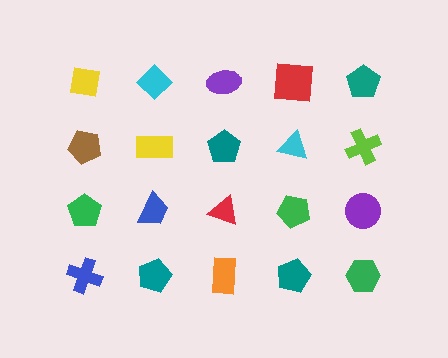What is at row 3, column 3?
A red triangle.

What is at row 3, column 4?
A green pentagon.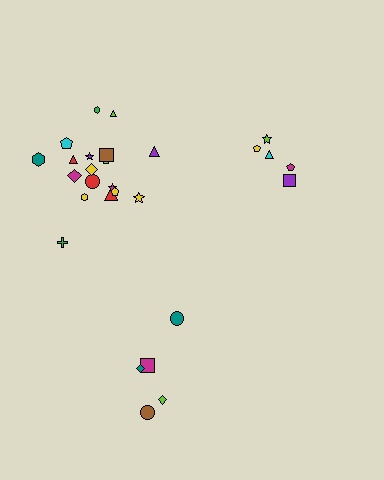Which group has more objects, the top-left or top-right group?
The top-left group.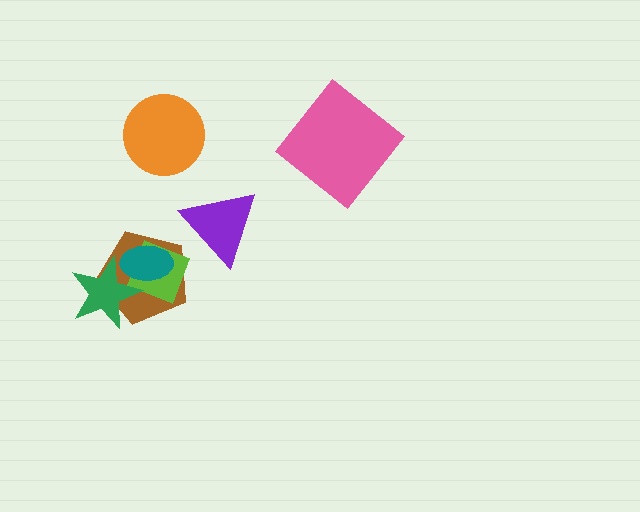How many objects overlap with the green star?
3 objects overlap with the green star.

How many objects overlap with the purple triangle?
0 objects overlap with the purple triangle.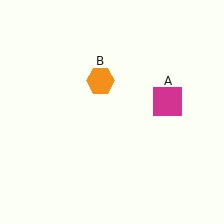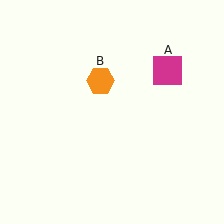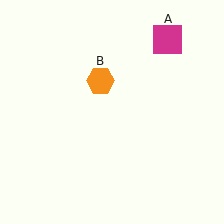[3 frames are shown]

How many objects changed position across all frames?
1 object changed position: magenta square (object A).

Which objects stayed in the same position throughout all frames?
Orange hexagon (object B) remained stationary.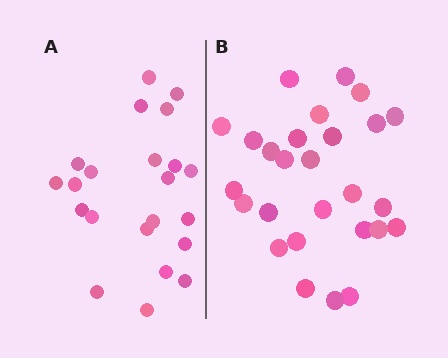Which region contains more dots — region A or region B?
Region B (the right region) has more dots.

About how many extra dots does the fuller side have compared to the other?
Region B has about 5 more dots than region A.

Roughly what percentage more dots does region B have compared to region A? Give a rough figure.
About 25% more.